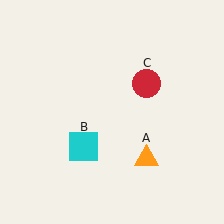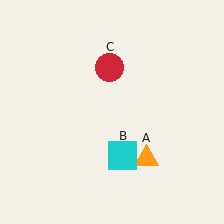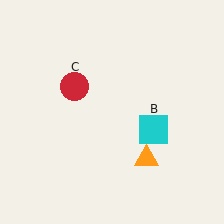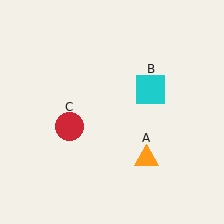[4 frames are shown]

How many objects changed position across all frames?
2 objects changed position: cyan square (object B), red circle (object C).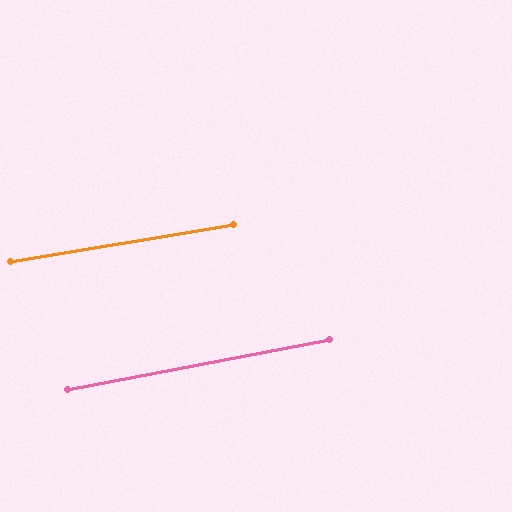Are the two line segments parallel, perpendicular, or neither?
Parallel — their directions differ by only 1.1°.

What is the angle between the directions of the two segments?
Approximately 1 degree.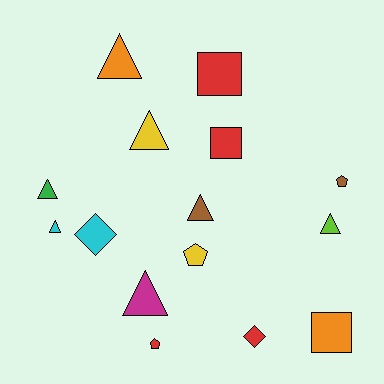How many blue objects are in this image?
There are no blue objects.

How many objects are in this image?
There are 15 objects.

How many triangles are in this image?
There are 7 triangles.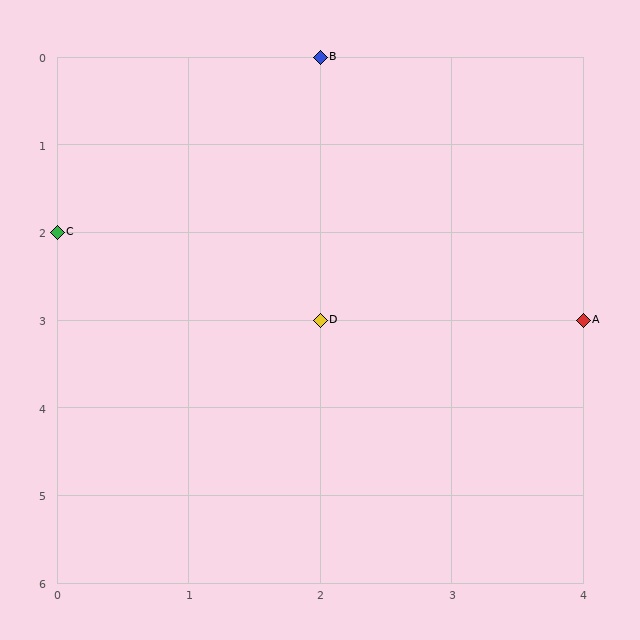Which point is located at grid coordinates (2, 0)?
Point B is at (2, 0).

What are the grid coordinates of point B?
Point B is at grid coordinates (2, 0).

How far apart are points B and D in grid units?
Points B and D are 3 rows apart.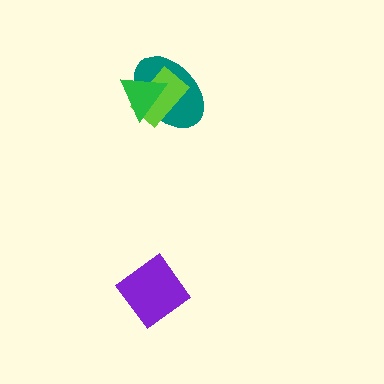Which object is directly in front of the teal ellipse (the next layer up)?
The lime rectangle is directly in front of the teal ellipse.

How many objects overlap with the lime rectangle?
2 objects overlap with the lime rectangle.